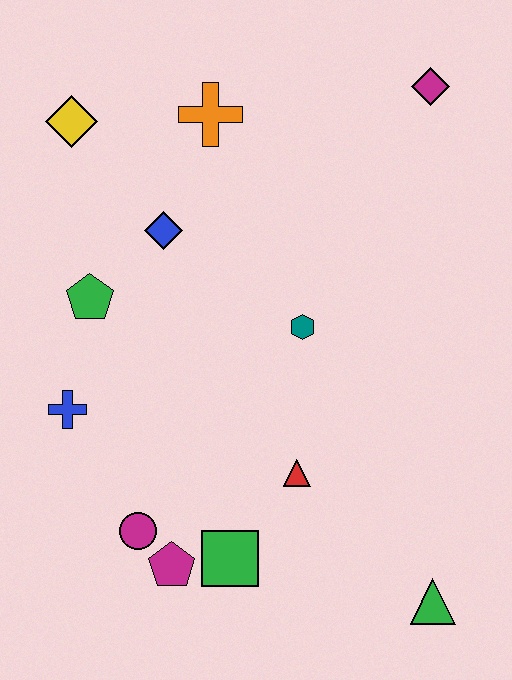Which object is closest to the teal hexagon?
The red triangle is closest to the teal hexagon.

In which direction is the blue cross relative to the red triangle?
The blue cross is to the left of the red triangle.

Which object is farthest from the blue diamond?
The green triangle is farthest from the blue diamond.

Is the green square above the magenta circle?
No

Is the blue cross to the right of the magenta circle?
No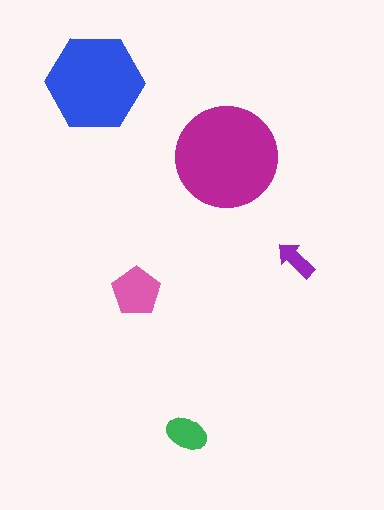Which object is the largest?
The magenta circle.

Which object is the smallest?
The purple arrow.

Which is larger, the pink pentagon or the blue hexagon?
The blue hexagon.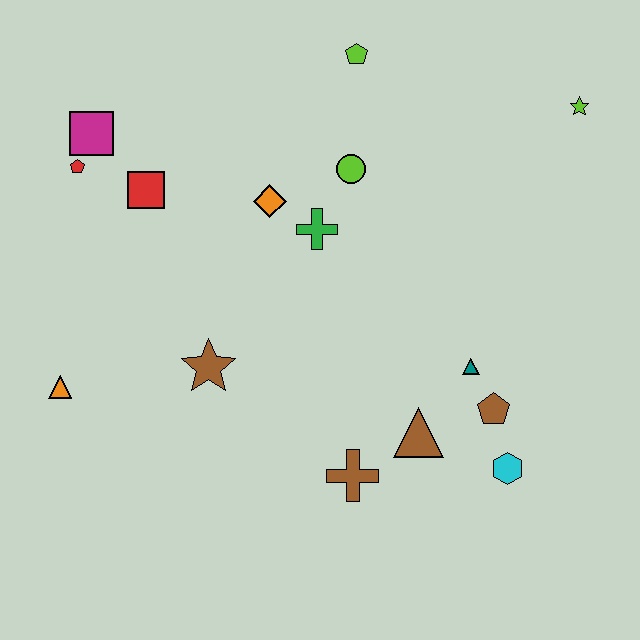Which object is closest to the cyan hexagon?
The brown pentagon is closest to the cyan hexagon.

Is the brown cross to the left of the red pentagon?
No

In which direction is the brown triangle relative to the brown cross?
The brown triangle is to the right of the brown cross.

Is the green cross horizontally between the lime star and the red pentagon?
Yes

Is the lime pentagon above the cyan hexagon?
Yes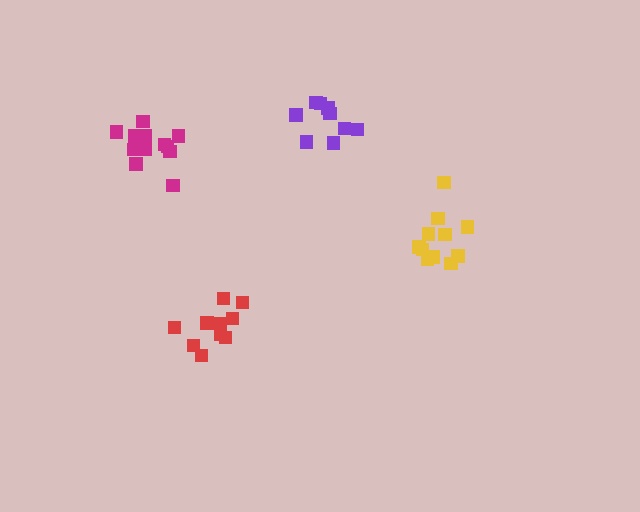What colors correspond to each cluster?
The clusters are colored: red, yellow, purple, magenta.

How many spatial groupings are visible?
There are 4 spatial groupings.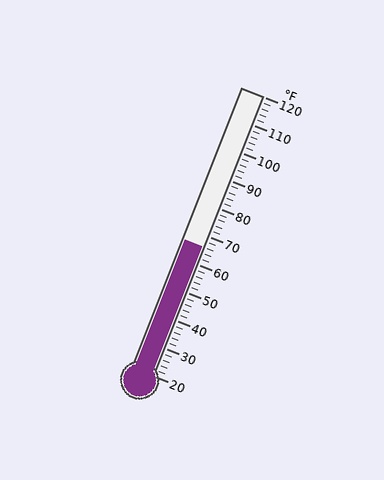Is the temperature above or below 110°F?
The temperature is below 110°F.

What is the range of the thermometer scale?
The thermometer scale ranges from 20°F to 120°F.